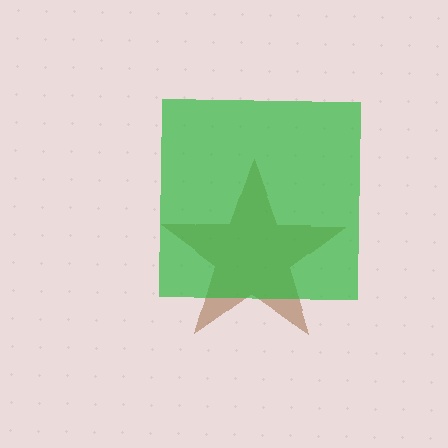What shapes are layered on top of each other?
The layered shapes are: a brown star, a green square.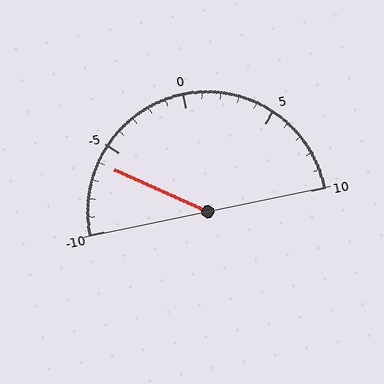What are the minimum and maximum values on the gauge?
The gauge ranges from -10 to 10.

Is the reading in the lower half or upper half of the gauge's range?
The reading is in the lower half of the range (-10 to 10).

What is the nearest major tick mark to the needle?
The nearest major tick mark is -5.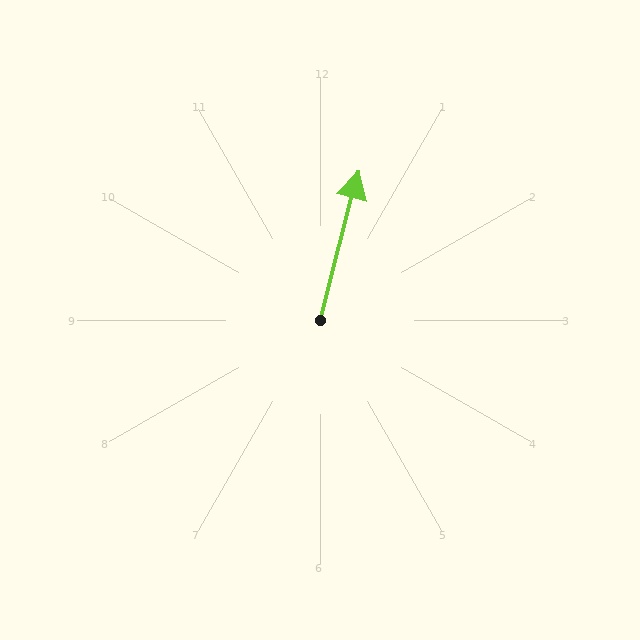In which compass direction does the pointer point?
North.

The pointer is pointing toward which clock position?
Roughly 12 o'clock.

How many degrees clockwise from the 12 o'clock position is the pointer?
Approximately 14 degrees.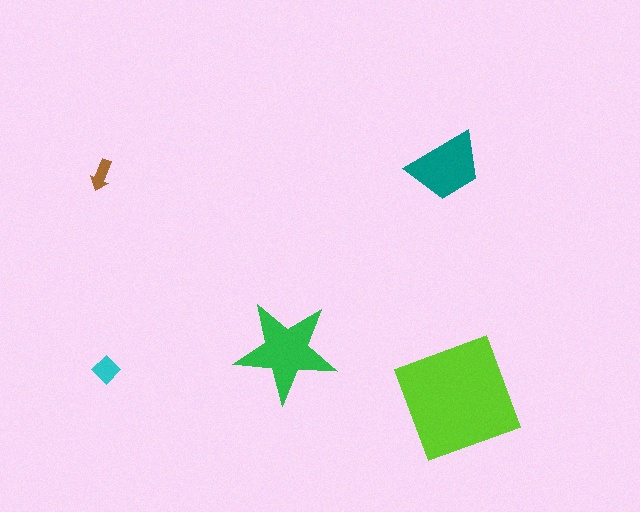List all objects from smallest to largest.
The brown arrow, the cyan diamond, the teal trapezoid, the green star, the lime square.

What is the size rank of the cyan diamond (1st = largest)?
4th.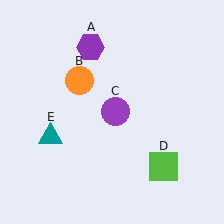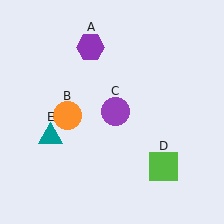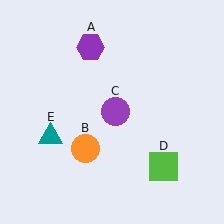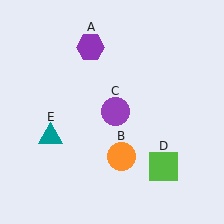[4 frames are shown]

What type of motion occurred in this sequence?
The orange circle (object B) rotated counterclockwise around the center of the scene.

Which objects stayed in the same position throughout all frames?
Purple hexagon (object A) and purple circle (object C) and lime square (object D) and teal triangle (object E) remained stationary.